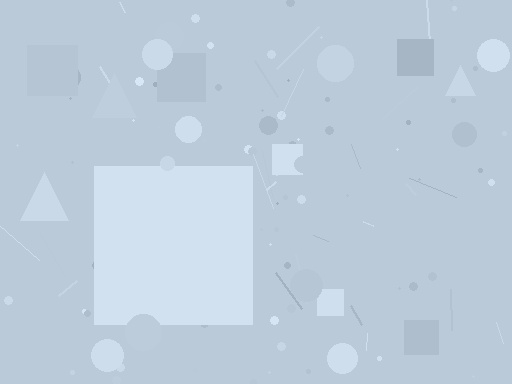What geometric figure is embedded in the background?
A square is embedded in the background.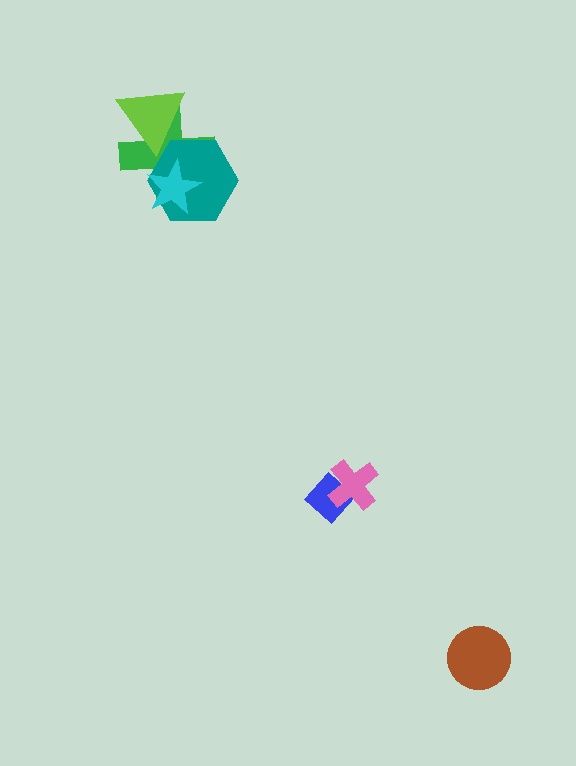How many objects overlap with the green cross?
3 objects overlap with the green cross.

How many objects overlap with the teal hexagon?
3 objects overlap with the teal hexagon.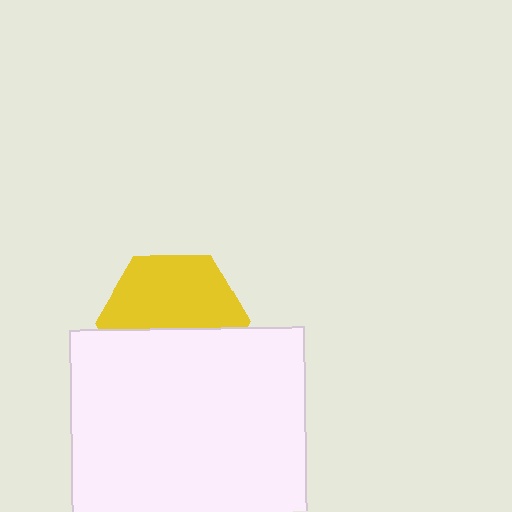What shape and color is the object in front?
The object in front is a white square.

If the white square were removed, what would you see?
You would see the complete yellow hexagon.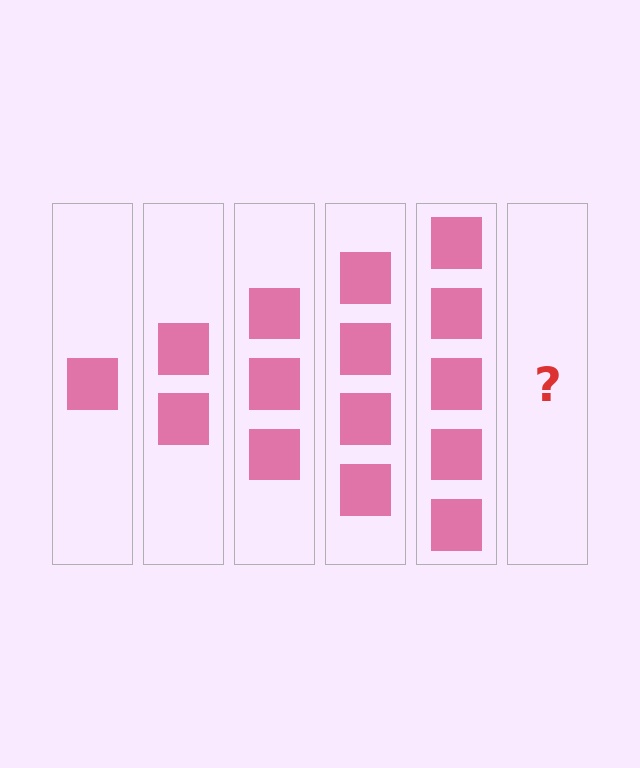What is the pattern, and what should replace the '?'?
The pattern is that each step adds one more square. The '?' should be 6 squares.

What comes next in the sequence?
The next element should be 6 squares.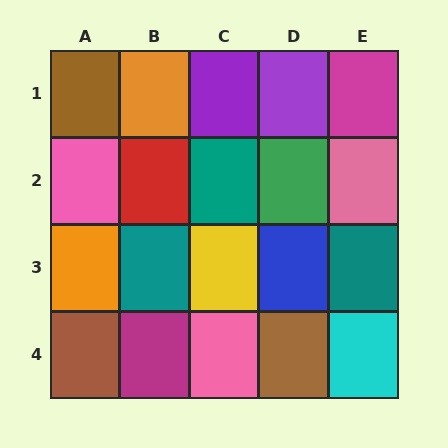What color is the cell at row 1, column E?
Magenta.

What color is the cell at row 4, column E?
Cyan.